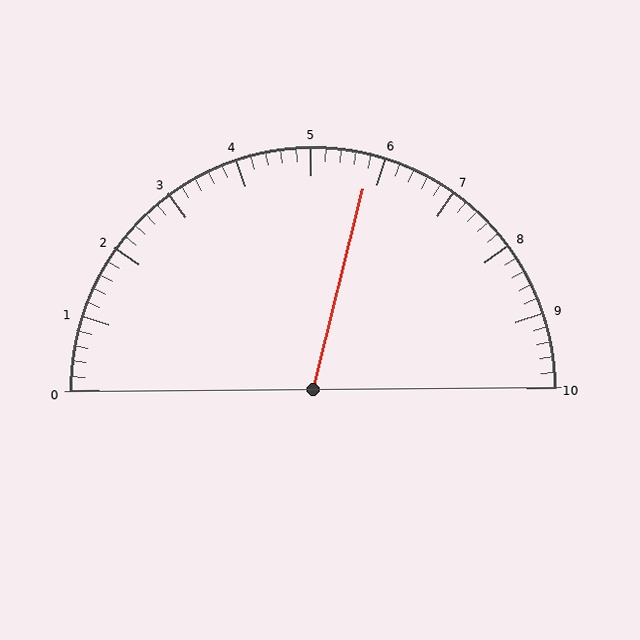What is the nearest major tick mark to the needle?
The nearest major tick mark is 6.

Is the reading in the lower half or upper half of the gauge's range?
The reading is in the upper half of the range (0 to 10).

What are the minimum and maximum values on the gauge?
The gauge ranges from 0 to 10.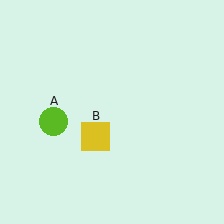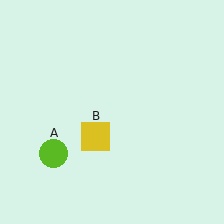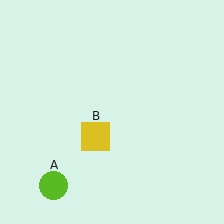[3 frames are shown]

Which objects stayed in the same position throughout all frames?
Yellow square (object B) remained stationary.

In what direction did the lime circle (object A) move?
The lime circle (object A) moved down.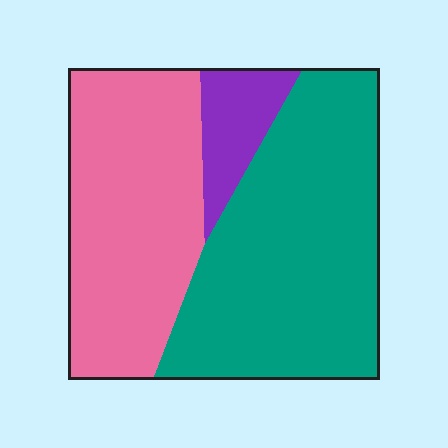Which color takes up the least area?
Purple, at roughly 10%.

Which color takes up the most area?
Teal, at roughly 50%.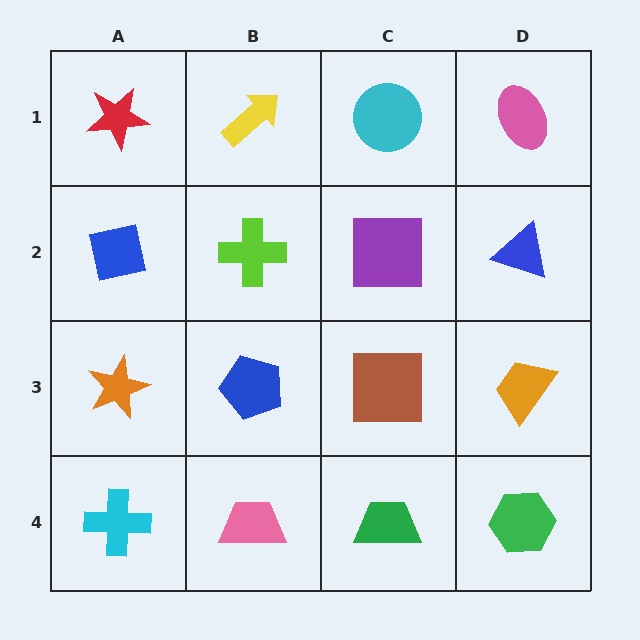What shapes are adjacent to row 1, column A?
A blue square (row 2, column A), a yellow arrow (row 1, column B).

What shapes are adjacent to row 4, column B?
A blue pentagon (row 3, column B), a cyan cross (row 4, column A), a green trapezoid (row 4, column C).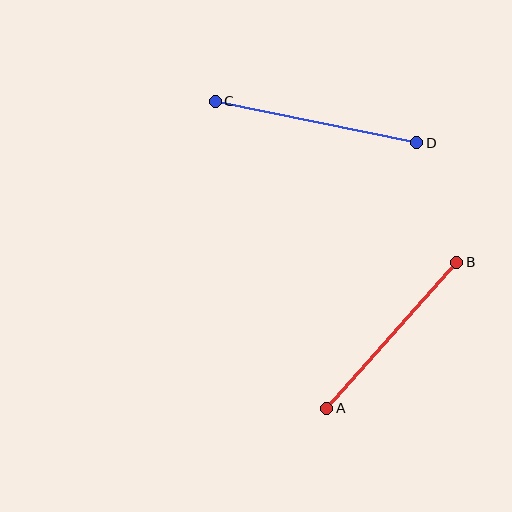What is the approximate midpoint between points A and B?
The midpoint is at approximately (392, 335) pixels.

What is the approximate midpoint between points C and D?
The midpoint is at approximately (316, 122) pixels.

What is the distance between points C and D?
The distance is approximately 206 pixels.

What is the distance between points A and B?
The distance is approximately 195 pixels.